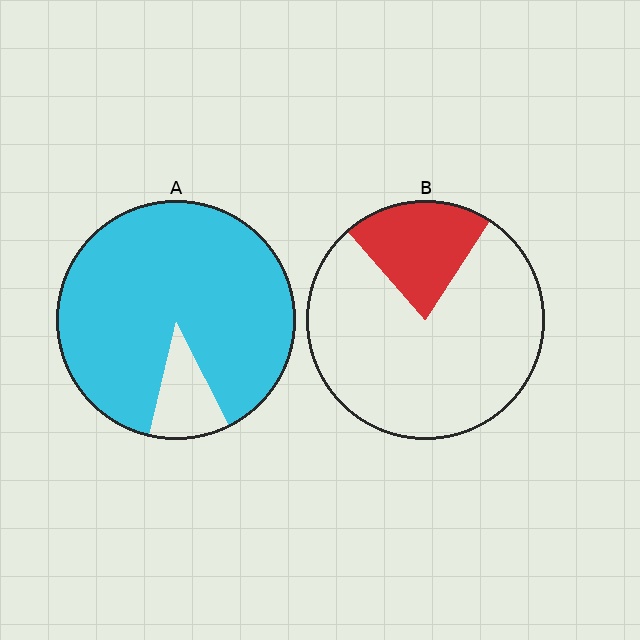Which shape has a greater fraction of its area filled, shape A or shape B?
Shape A.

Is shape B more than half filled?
No.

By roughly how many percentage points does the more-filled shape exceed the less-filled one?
By roughly 70 percentage points (A over B).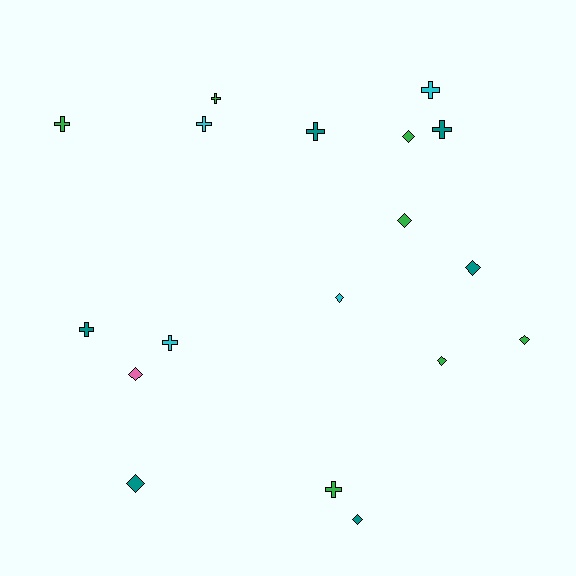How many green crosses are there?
There are 3 green crosses.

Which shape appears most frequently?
Cross, with 9 objects.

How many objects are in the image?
There are 18 objects.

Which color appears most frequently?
Green, with 7 objects.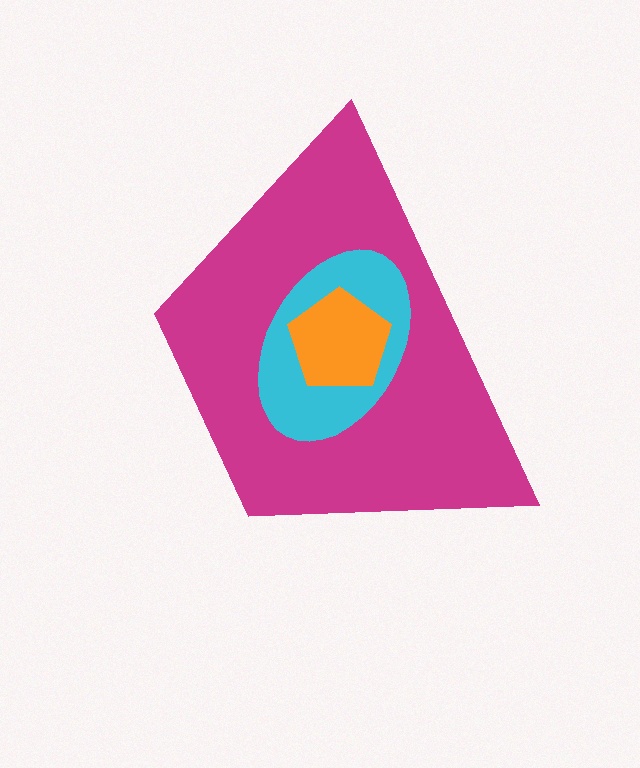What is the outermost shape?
The magenta trapezoid.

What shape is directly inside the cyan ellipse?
The orange pentagon.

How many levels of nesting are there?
3.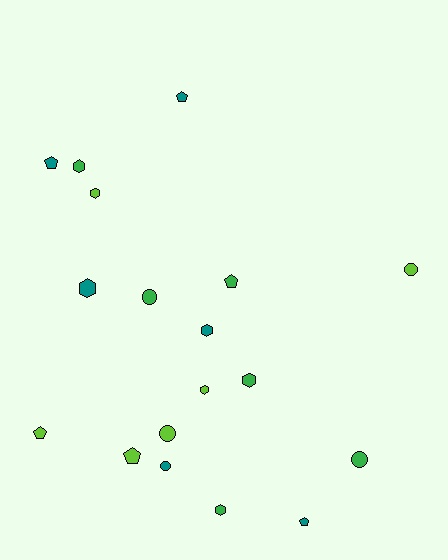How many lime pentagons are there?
There are 2 lime pentagons.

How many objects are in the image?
There are 18 objects.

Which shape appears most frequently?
Hexagon, with 7 objects.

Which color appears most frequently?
Lime, with 6 objects.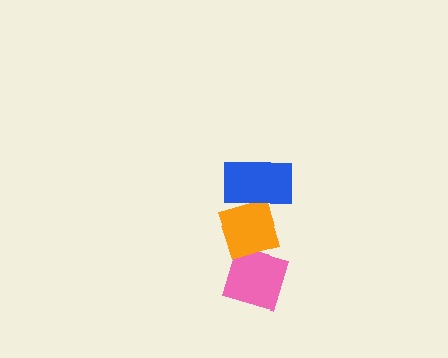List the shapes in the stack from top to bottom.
From top to bottom: the blue rectangle, the orange diamond, the pink diamond.